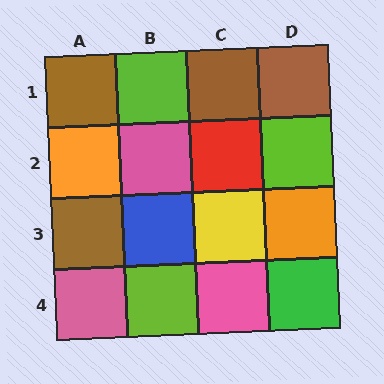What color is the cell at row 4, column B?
Lime.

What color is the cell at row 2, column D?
Lime.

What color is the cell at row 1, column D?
Brown.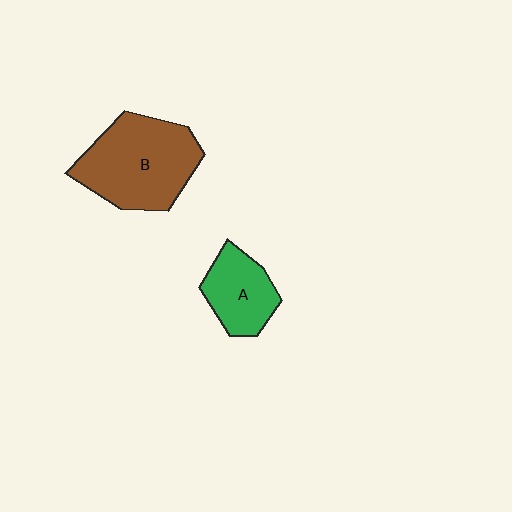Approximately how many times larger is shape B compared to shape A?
Approximately 1.8 times.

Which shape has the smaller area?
Shape A (green).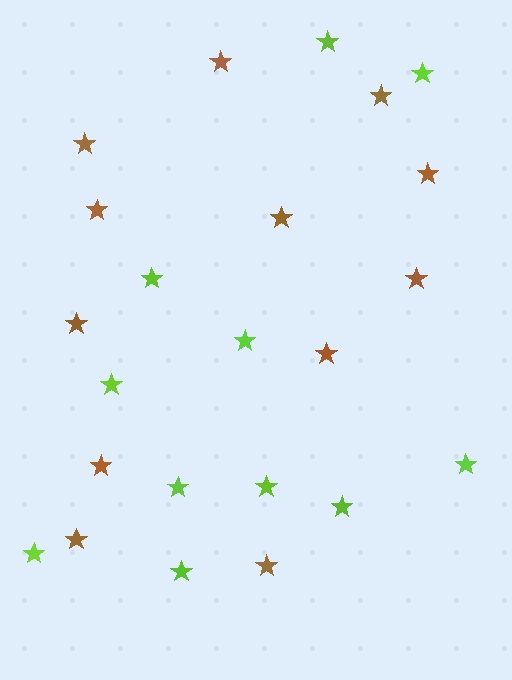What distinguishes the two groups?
There are 2 groups: one group of lime stars (11) and one group of brown stars (12).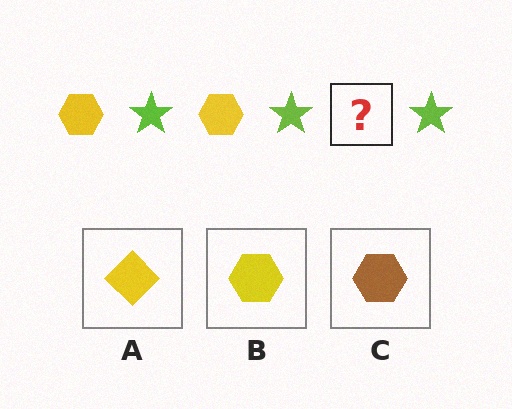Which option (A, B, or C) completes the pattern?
B.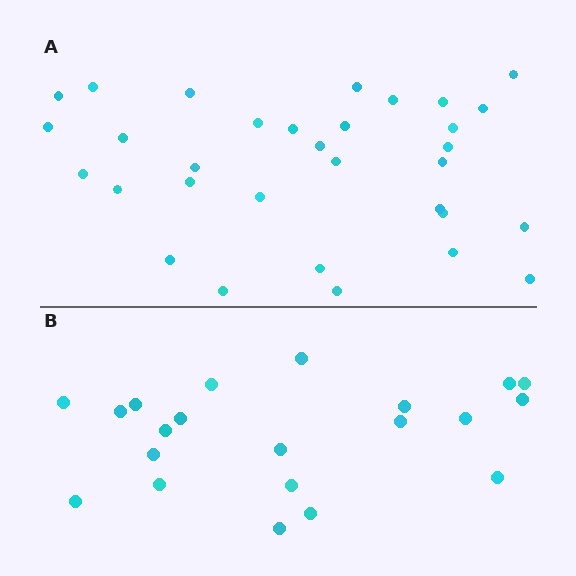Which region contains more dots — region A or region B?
Region A (the top region) has more dots.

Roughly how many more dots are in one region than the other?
Region A has roughly 12 or so more dots than region B.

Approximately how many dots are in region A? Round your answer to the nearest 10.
About 30 dots. (The exact count is 32, which rounds to 30.)